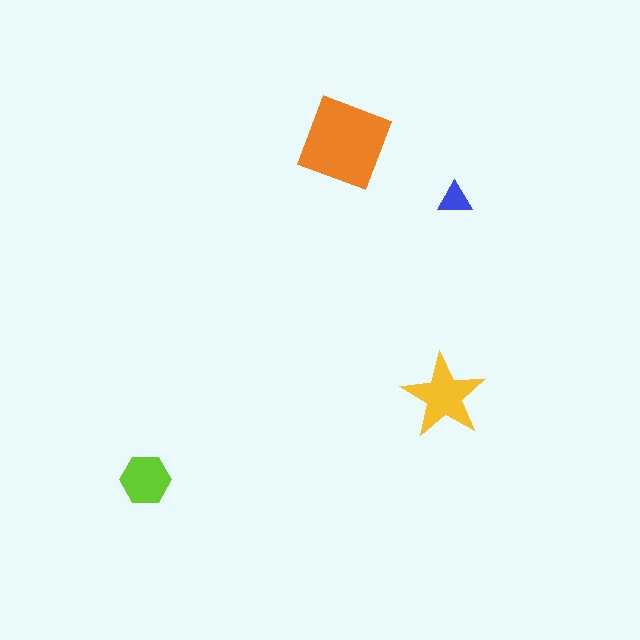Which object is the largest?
The orange square.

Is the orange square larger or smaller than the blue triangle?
Larger.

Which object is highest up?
The orange square is topmost.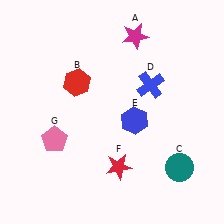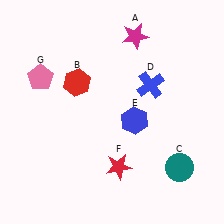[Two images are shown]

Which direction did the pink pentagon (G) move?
The pink pentagon (G) moved up.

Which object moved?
The pink pentagon (G) moved up.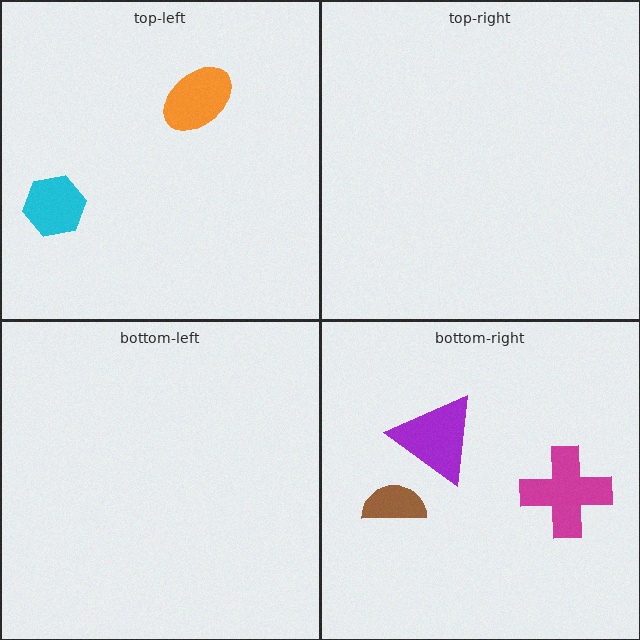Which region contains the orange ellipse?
The top-left region.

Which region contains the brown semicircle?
The bottom-right region.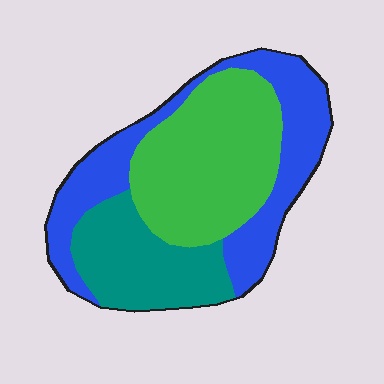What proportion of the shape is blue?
Blue covers 36% of the shape.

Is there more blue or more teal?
Blue.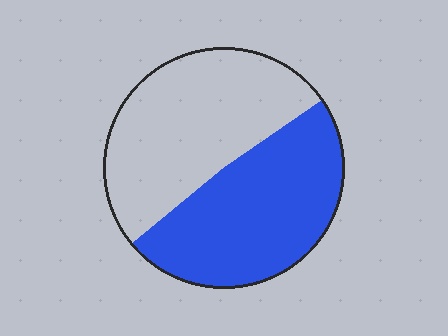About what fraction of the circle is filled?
About one half (1/2).